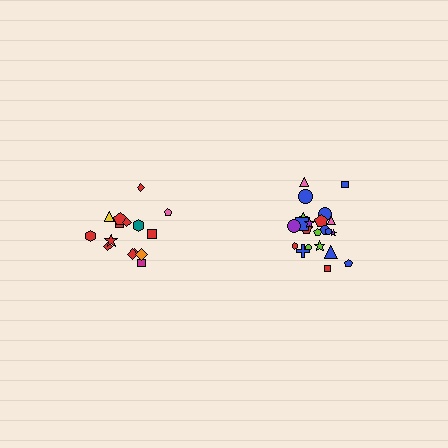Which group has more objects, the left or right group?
The right group.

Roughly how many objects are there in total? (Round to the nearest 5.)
Roughly 35 objects in total.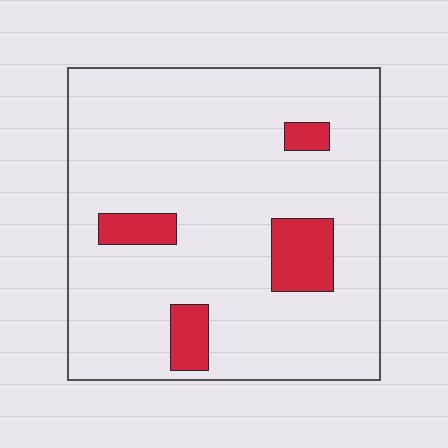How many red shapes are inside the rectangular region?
4.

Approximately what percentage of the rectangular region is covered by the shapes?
Approximately 10%.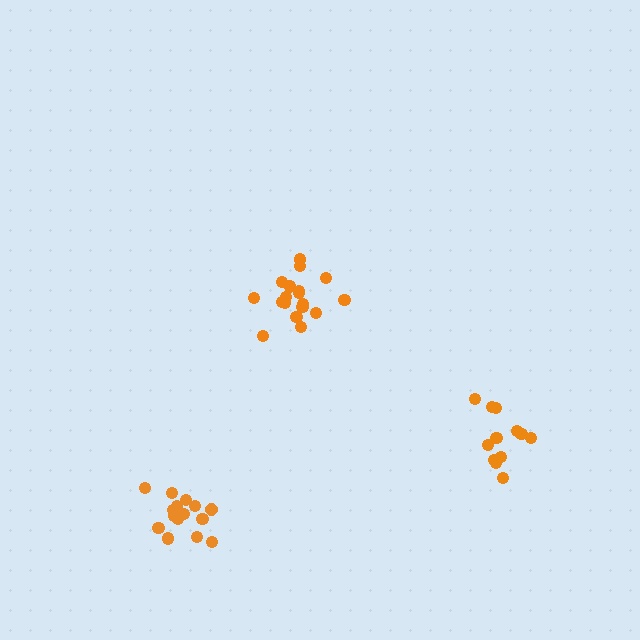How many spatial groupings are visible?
There are 3 spatial groupings.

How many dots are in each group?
Group 1: 19 dots, Group 2: 13 dots, Group 3: 16 dots (48 total).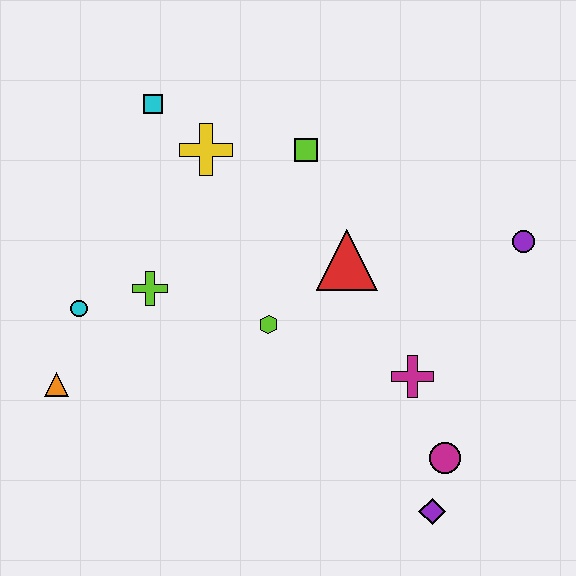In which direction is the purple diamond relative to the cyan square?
The purple diamond is below the cyan square.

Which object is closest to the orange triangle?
The cyan circle is closest to the orange triangle.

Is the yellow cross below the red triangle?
No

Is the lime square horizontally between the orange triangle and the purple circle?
Yes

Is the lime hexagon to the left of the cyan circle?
No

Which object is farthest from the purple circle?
The orange triangle is farthest from the purple circle.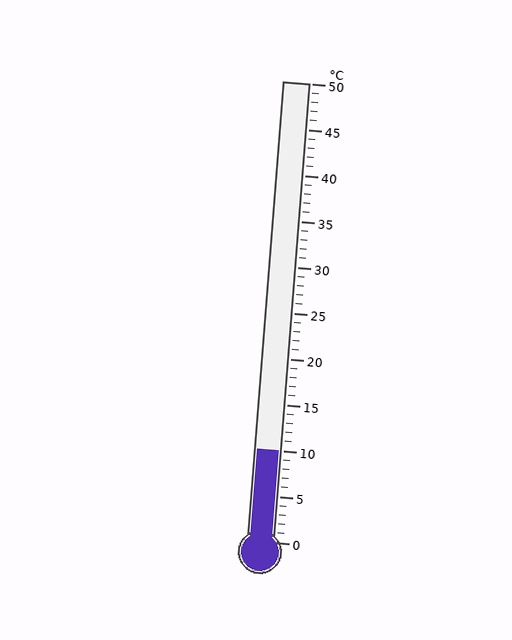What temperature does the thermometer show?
The thermometer shows approximately 10°C.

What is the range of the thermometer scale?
The thermometer scale ranges from 0°C to 50°C.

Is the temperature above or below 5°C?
The temperature is above 5°C.